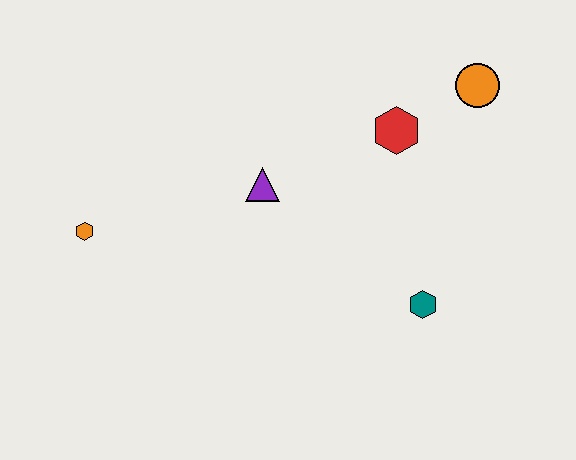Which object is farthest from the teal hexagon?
The orange hexagon is farthest from the teal hexagon.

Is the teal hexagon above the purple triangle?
No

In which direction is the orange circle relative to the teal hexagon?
The orange circle is above the teal hexagon.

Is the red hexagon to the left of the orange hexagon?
No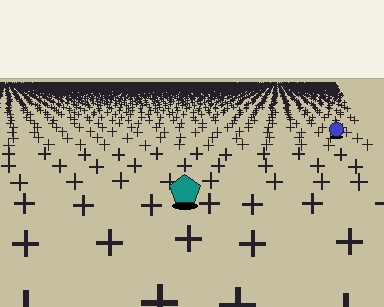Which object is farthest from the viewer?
The blue circle is farthest from the viewer. It appears smaller and the ground texture around it is denser.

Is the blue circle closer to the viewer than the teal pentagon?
No. The teal pentagon is closer — you can tell from the texture gradient: the ground texture is coarser near it.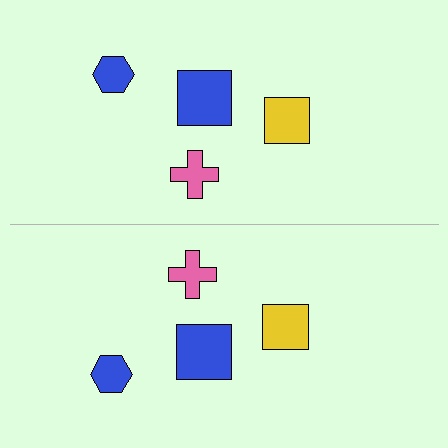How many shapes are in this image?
There are 8 shapes in this image.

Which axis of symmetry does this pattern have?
The pattern has a horizontal axis of symmetry running through the center of the image.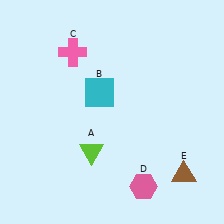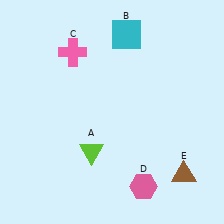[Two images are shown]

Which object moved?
The cyan square (B) moved up.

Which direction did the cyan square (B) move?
The cyan square (B) moved up.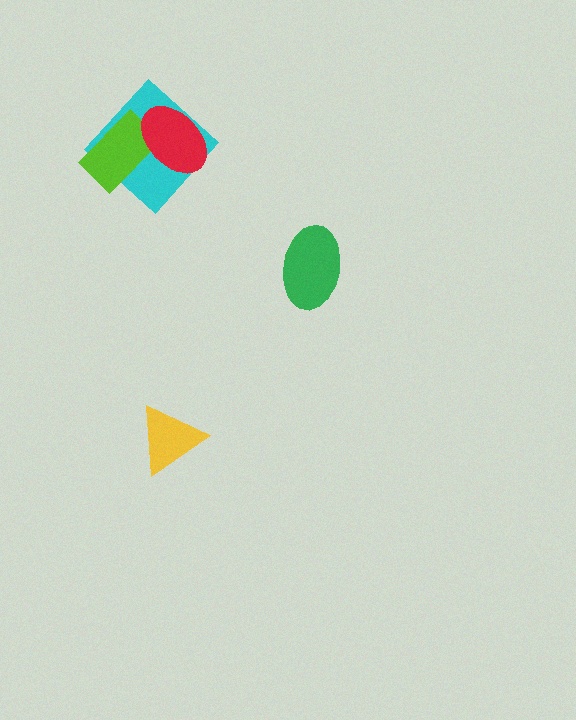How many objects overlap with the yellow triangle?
0 objects overlap with the yellow triangle.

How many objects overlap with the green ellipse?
0 objects overlap with the green ellipse.